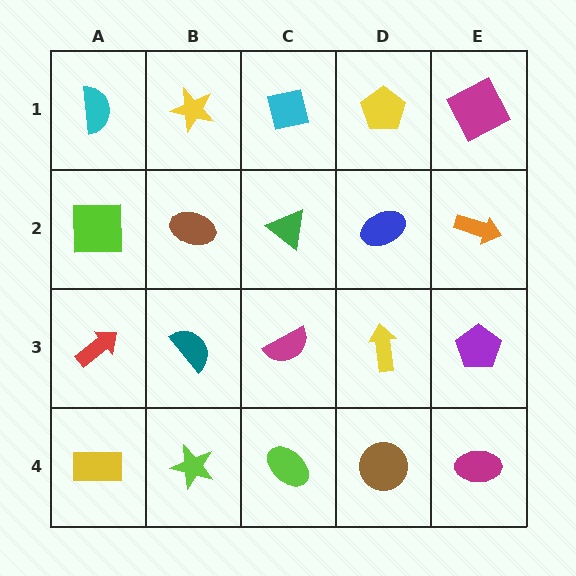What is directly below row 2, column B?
A teal semicircle.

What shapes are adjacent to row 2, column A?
A cyan semicircle (row 1, column A), a red arrow (row 3, column A), a brown ellipse (row 2, column B).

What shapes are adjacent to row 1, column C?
A green triangle (row 2, column C), a yellow star (row 1, column B), a yellow pentagon (row 1, column D).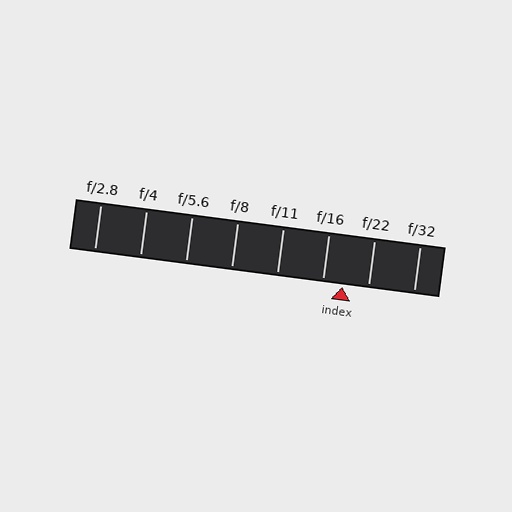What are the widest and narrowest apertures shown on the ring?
The widest aperture shown is f/2.8 and the narrowest is f/32.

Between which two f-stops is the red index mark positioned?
The index mark is between f/16 and f/22.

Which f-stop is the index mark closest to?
The index mark is closest to f/16.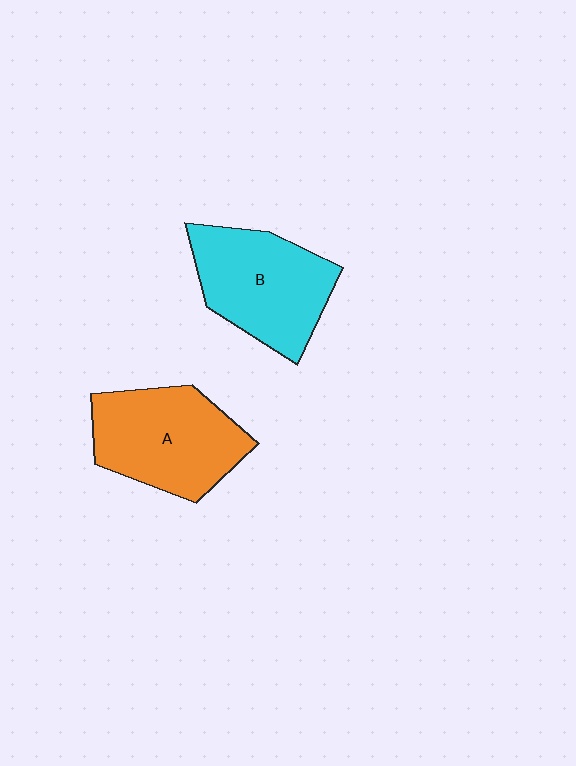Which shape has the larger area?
Shape A (orange).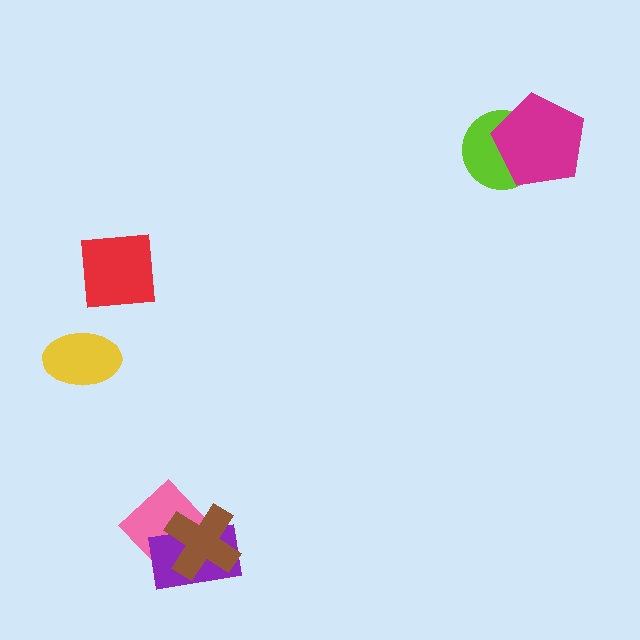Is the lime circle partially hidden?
Yes, it is partially covered by another shape.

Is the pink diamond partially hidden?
Yes, it is partially covered by another shape.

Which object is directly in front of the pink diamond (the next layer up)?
The purple rectangle is directly in front of the pink diamond.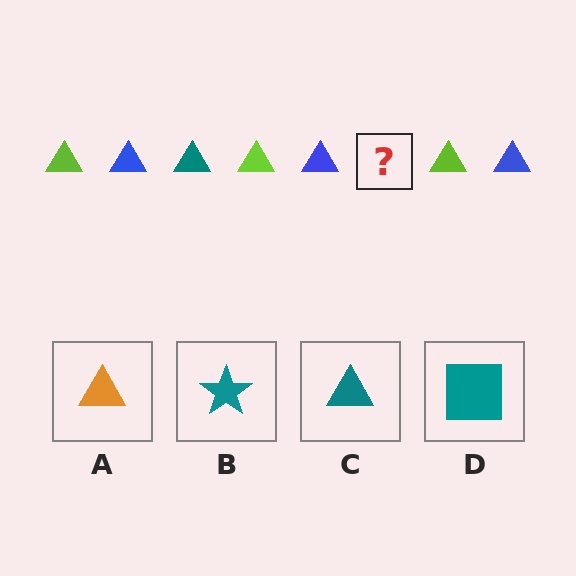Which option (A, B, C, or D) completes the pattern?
C.